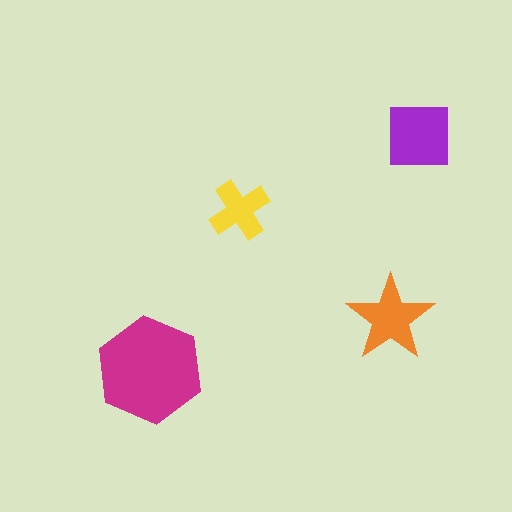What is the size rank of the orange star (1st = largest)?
3rd.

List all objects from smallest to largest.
The yellow cross, the orange star, the purple square, the magenta hexagon.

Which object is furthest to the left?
The magenta hexagon is leftmost.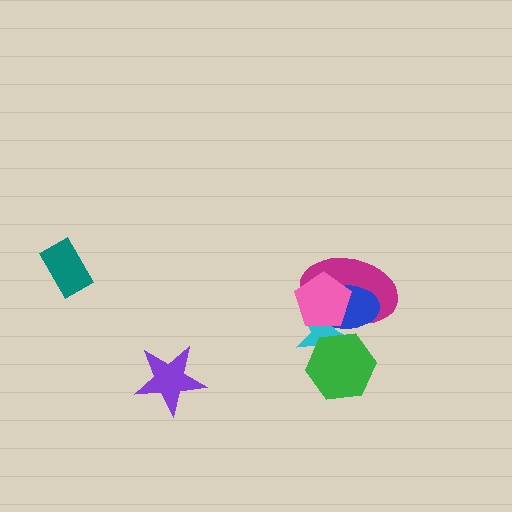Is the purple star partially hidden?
No, no other shape covers it.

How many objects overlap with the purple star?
0 objects overlap with the purple star.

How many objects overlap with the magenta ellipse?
4 objects overlap with the magenta ellipse.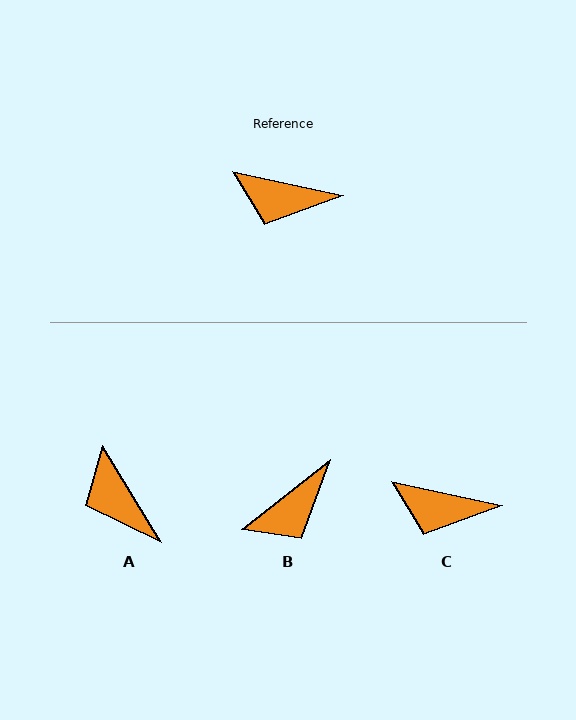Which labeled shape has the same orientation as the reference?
C.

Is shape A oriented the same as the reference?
No, it is off by about 47 degrees.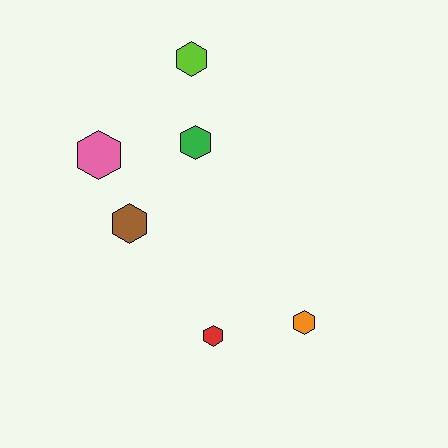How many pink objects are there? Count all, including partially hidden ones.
There is 1 pink object.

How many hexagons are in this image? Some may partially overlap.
There are 6 hexagons.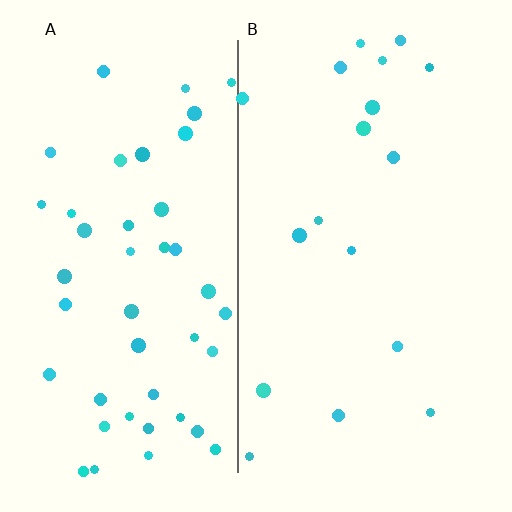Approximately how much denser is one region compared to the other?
Approximately 2.5× — region A over region B.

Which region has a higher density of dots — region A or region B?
A (the left).